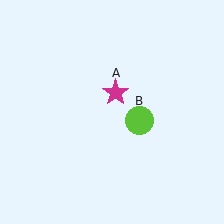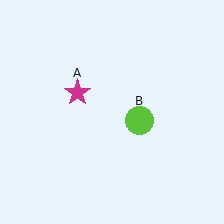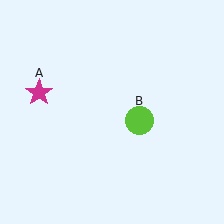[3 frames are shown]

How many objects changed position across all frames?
1 object changed position: magenta star (object A).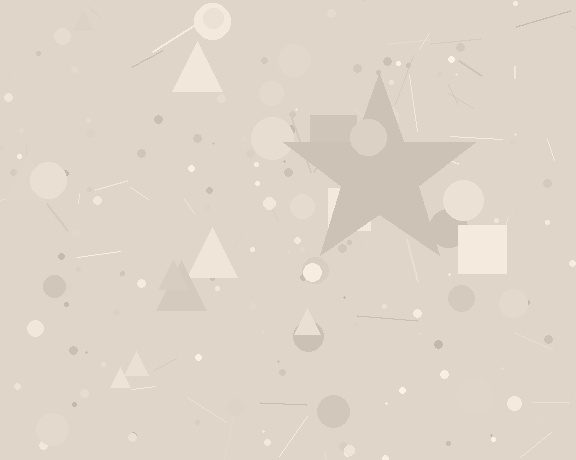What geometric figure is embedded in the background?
A star is embedded in the background.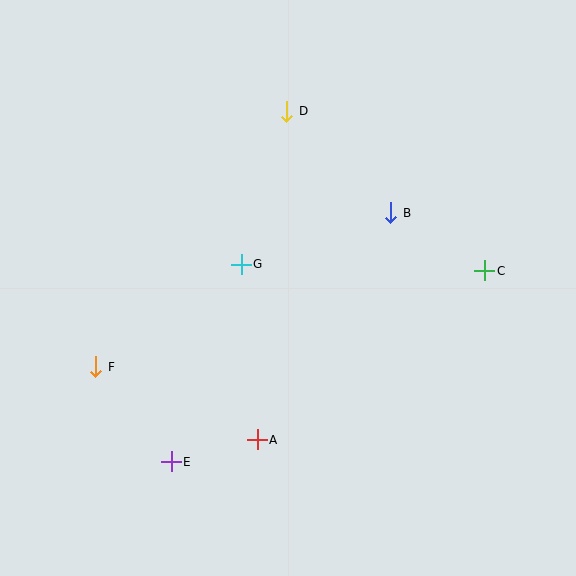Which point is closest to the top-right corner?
Point B is closest to the top-right corner.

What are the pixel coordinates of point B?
Point B is at (391, 213).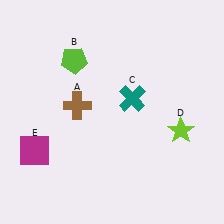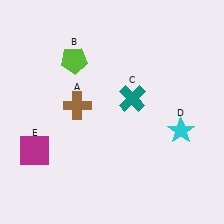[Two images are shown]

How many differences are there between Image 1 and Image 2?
There is 1 difference between the two images.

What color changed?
The star (D) changed from lime in Image 1 to cyan in Image 2.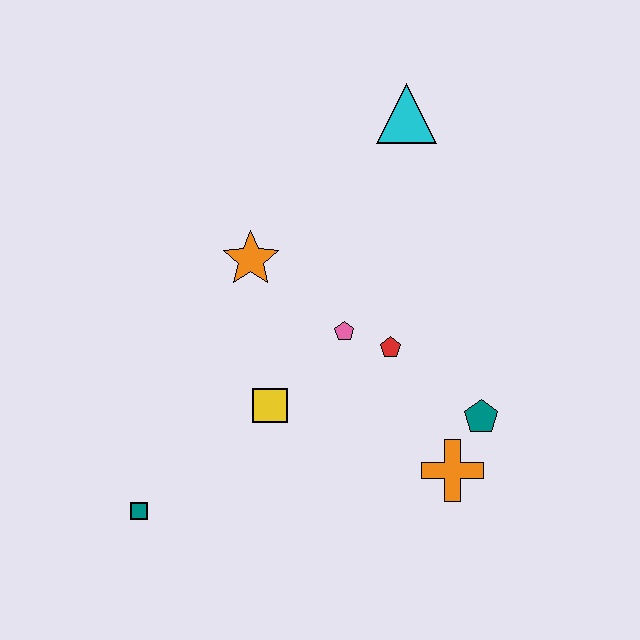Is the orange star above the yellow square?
Yes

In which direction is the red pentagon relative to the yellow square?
The red pentagon is to the right of the yellow square.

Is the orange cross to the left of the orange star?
No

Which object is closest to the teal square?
The yellow square is closest to the teal square.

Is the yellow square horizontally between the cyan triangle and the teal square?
Yes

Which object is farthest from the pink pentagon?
The teal square is farthest from the pink pentagon.